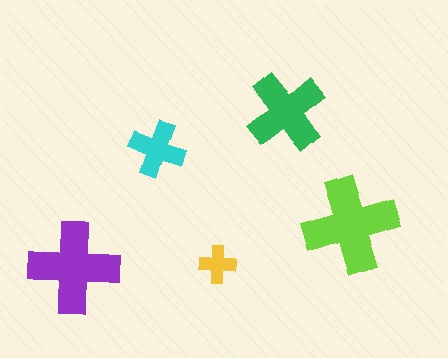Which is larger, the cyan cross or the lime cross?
The lime one.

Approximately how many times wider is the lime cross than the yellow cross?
About 2.5 times wider.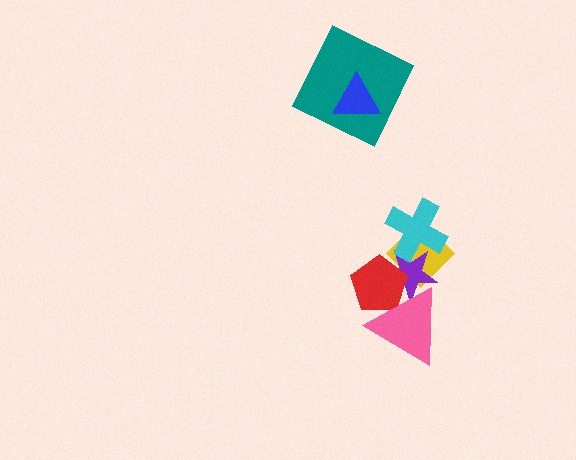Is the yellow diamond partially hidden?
Yes, it is partially covered by another shape.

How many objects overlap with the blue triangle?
1 object overlaps with the blue triangle.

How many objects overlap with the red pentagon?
3 objects overlap with the red pentagon.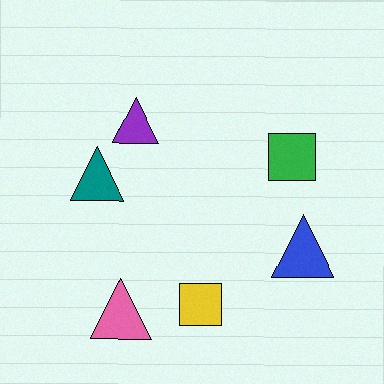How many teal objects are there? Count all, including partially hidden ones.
There is 1 teal object.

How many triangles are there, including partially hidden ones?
There are 4 triangles.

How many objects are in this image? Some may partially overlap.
There are 6 objects.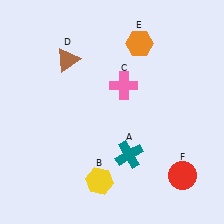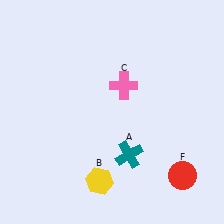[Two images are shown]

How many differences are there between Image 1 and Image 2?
There are 2 differences between the two images.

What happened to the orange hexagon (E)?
The orange hexagon (E) was removed in Image 2. It was in the top-right area of Image 1.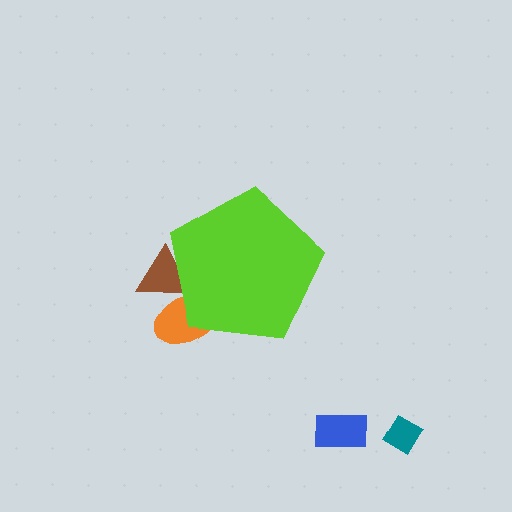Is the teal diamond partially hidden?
No, the teal diamond is fully visible.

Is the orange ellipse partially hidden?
Yes, the orange ellipse is partially hidden behind the lime pentagon.